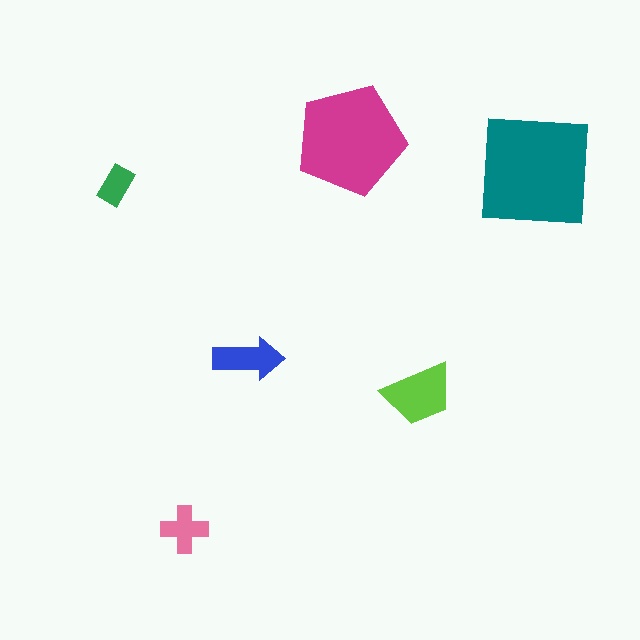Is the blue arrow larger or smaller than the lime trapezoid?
Smaller.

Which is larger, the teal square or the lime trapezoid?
The teal square.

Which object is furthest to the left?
The green rectangle is leftmost.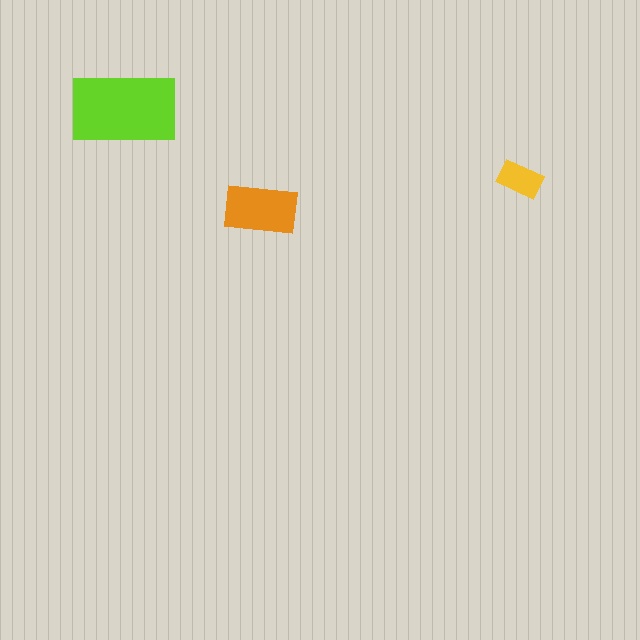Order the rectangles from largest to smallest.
the lime one, the orange one, the yellow one.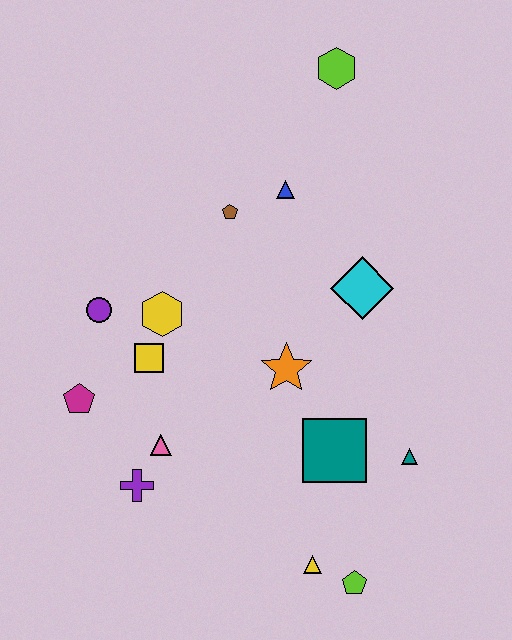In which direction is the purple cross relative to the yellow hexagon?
The purple cross is below the yellow hexagon.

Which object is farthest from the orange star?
The lime hexagon is farthest from the orange star.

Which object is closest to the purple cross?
The pink triangle is closest to the purple cross.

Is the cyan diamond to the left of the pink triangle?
No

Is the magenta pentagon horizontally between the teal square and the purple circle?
No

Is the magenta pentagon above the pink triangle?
Yes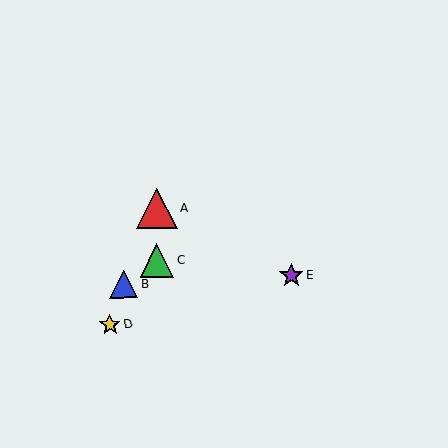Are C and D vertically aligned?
No, C is at x≈157 and D is at x≈110.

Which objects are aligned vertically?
Objects A, C are aligned vertically.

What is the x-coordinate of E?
Object E is at x≈291.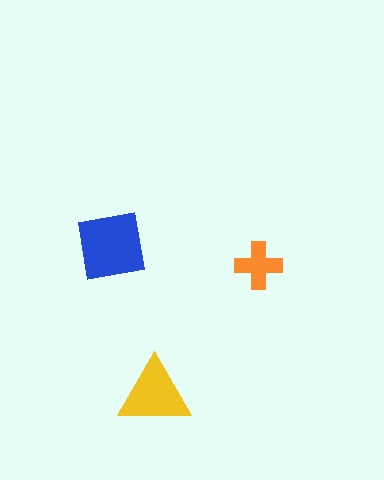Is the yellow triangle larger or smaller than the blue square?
Smaller.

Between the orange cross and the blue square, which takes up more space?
The blue square.